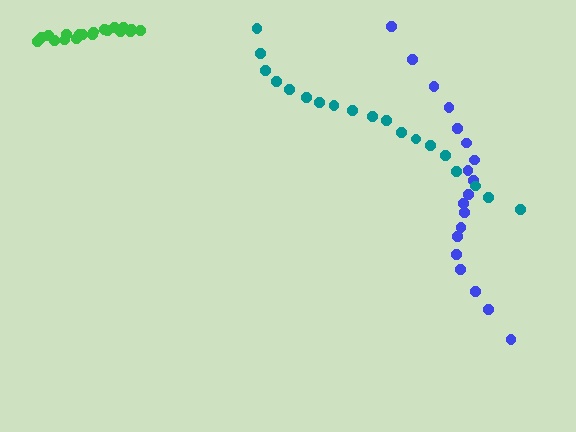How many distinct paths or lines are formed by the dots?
There are 3 distinct paths.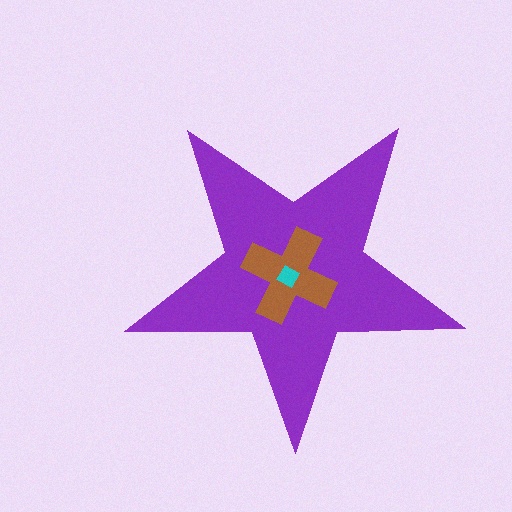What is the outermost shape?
The purple star.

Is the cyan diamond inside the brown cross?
Yes.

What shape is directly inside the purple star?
The brown cross.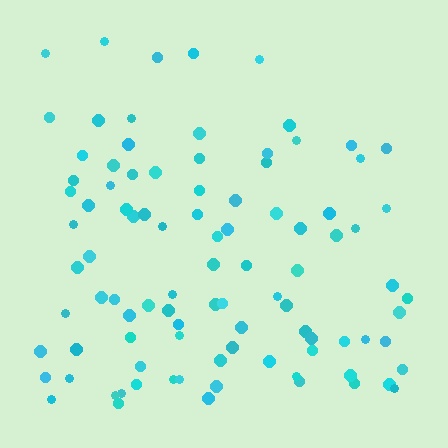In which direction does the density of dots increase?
From top to bottom, with the bottom side densest.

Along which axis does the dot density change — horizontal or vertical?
Vertical.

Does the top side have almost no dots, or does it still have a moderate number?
Still a moderate number, just noticeably fewer than the bottom.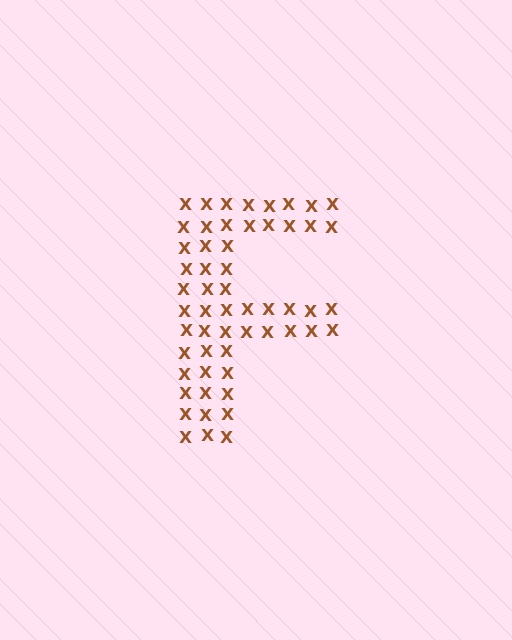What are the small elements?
The small elements are letter X's.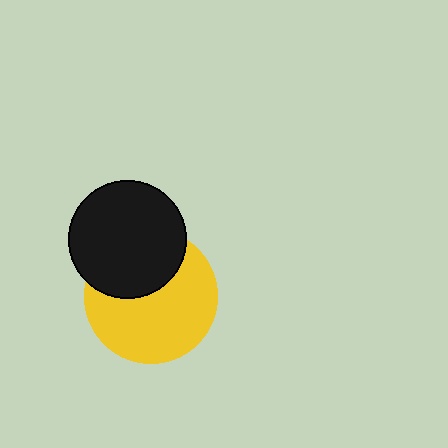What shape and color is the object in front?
The object in front is a black circle.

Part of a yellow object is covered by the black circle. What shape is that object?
It is a circle.